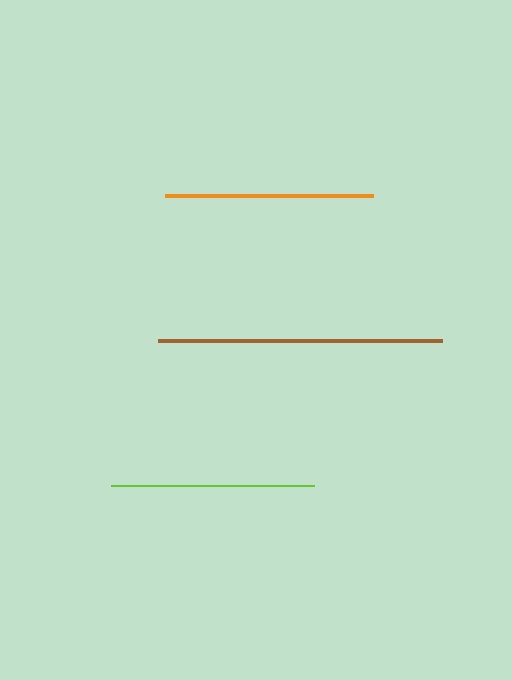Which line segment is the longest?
The brown line is the longest at approximately 285 pixels.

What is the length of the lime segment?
The lime segment is approximately 204 pixels long.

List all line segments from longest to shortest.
From longest to shortest: brown, orange, lime.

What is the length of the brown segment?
The brown segment is approximately 285 pixels long.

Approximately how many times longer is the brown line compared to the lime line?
The brown line is approximately 1.4 times the length of the lime line.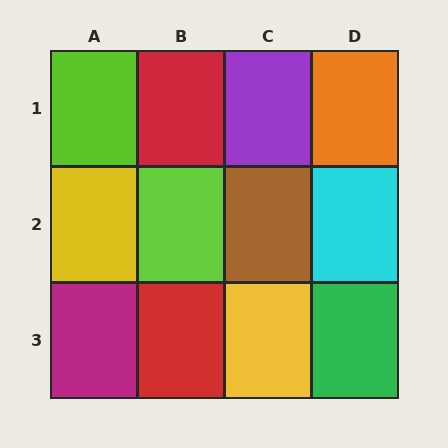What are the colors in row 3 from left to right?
Magenta, red, yellow, green.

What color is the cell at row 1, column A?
Lime.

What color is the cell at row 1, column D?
Orange.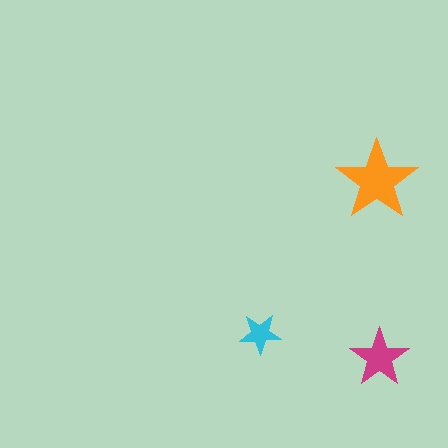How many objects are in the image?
There are 3 objects in the image.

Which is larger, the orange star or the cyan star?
The orange one.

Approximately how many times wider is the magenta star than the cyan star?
About 1.5 times wider.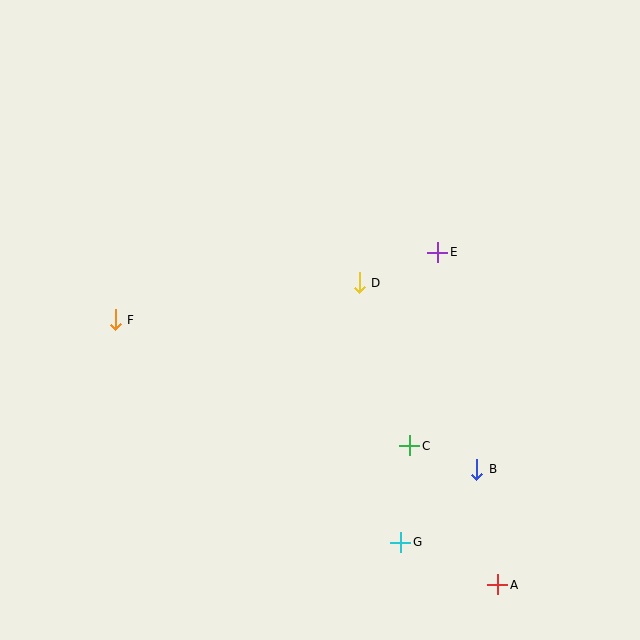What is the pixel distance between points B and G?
The distance between B and G is 105 pixels.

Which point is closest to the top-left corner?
Point F is closest to the top-left corner.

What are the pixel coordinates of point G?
Point G is at (401, 542).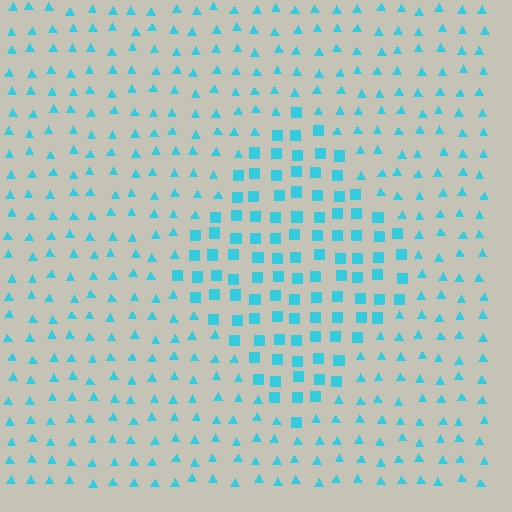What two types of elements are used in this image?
The image uses squares inside the diamond region and triangles outside it.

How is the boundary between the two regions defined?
The boundary is defined by a change in element shape: squares inside vs. triangles outside. All elements share the same color and spacing.